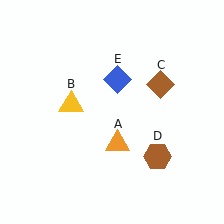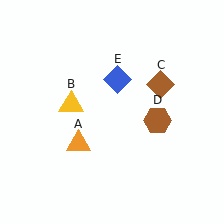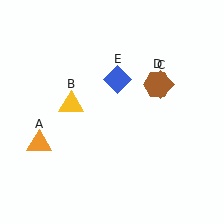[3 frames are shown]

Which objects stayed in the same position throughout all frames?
Yellow triangle (object B) and brown diamond (object C) and blue diamond (object E) remained stationary.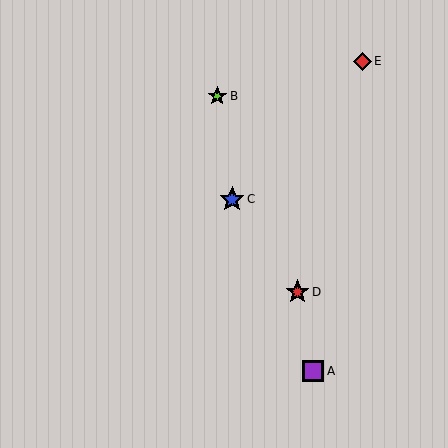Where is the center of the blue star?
The center of the blue star is at (232, 199).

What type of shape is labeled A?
Shape A is a purple square.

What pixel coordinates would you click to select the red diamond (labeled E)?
Click at (362, 61) to select the red diamond E.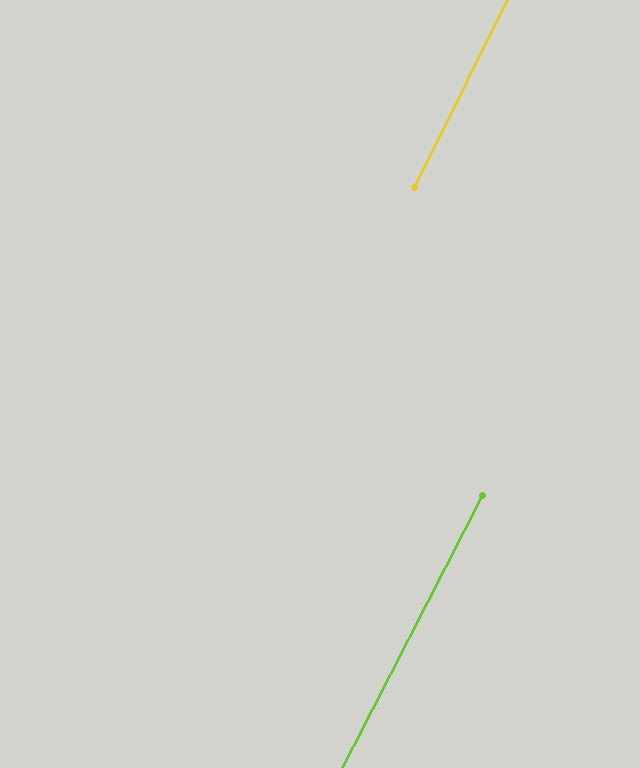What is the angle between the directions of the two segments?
Approximately 1 degree.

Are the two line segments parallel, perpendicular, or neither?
Parallel — their directions differ by only 1.0°.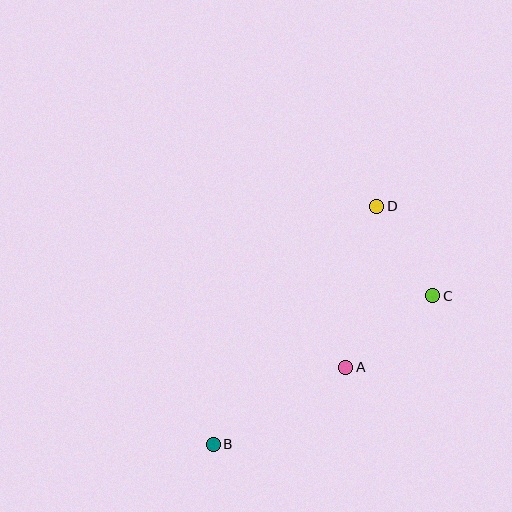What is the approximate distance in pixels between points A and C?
The distance between A and C is approximately 113 pixels.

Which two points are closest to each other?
Points C and D are closest to each other.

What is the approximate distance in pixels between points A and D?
The distance between A and D is approximately 164 pixels.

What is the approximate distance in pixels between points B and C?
The distance between B and C is approximately 265 pixels.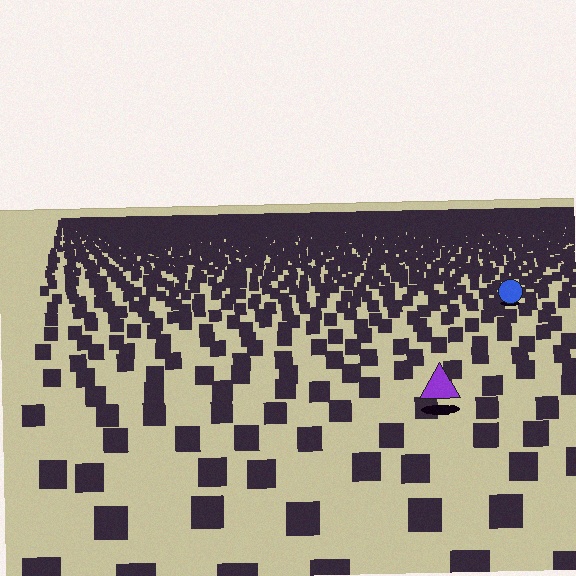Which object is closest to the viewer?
The purple triangle is closest. The texture marks near it are larger and more spread out.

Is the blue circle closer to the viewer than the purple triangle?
No. The purple triangle is closer — you can tell from the texture gradient: the ground texture is coarser near it.